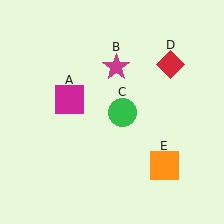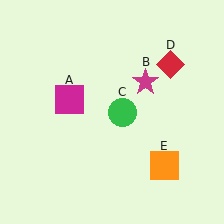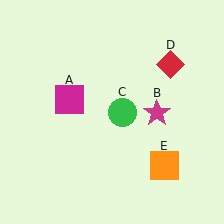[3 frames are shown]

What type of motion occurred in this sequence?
The magenta star (object B) rotated clockwise around the center of the scene.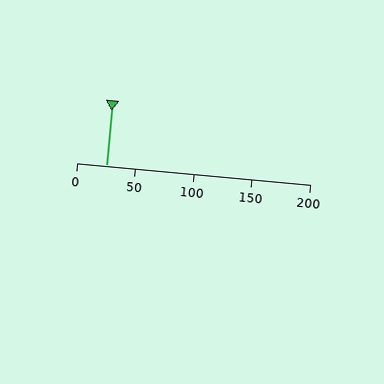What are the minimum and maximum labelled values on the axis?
The axis runs from 0 to 200.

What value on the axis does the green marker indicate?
The marker indicates approximately 25.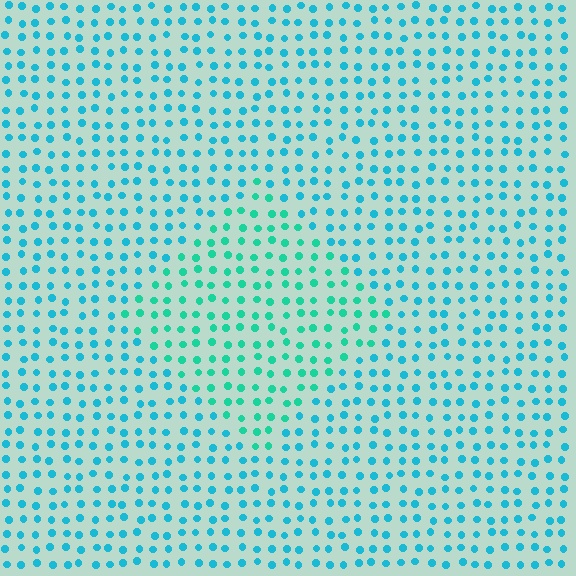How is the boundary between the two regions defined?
The boundary is defined purely by a slight shift in hue (about 27 degrees). Spacing, size, and orientation are identical on both sides.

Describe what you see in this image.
The image is filled with small cyan elements in a uniform arrangement. A diamond-shaped region is visible where the elements are tinted to a slightly different hue, forming a subtle color boundary.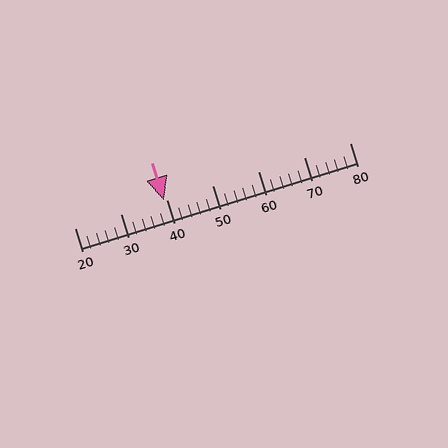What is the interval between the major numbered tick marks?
The major tick marks are spaced 10 units apart.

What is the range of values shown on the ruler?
The ruler shows values from 20 to 80.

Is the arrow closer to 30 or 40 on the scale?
The arrow is closer to 40.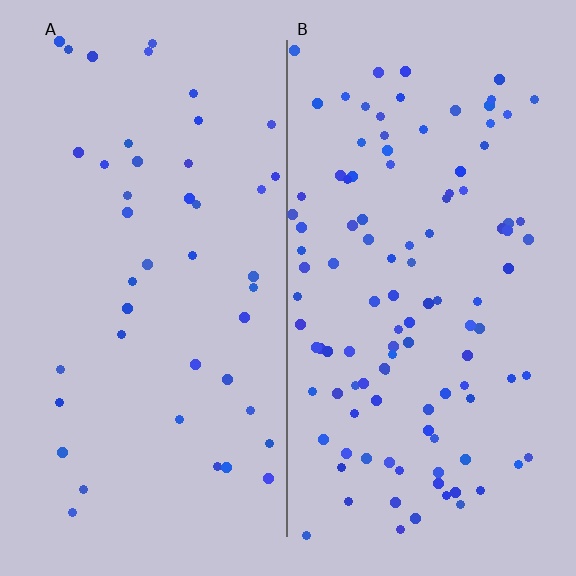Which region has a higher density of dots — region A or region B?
B (the right).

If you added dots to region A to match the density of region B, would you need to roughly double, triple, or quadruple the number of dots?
Approximately triple.